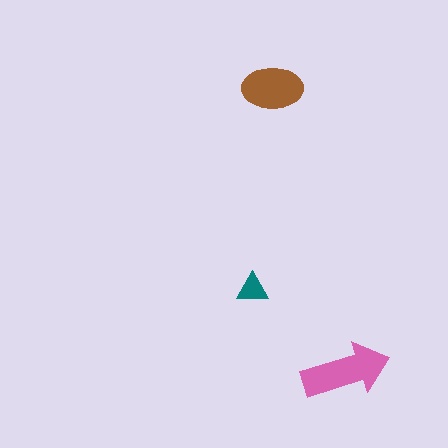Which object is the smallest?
The teal triangle.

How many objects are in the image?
There are 3 objects in the image.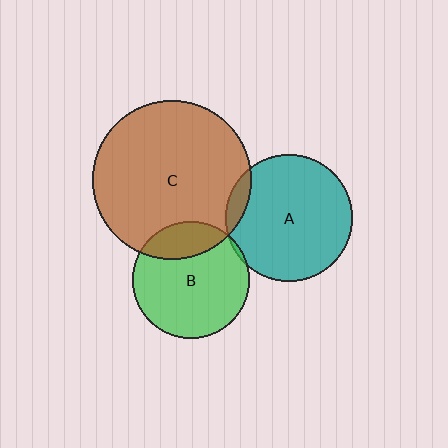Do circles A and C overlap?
Yes.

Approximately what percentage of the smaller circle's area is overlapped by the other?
Approximately 10%.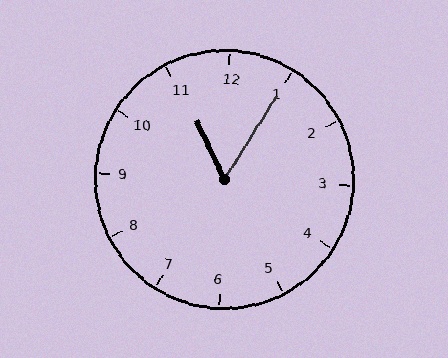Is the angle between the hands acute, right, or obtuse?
It is acute.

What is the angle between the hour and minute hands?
Approximately 58 degrees.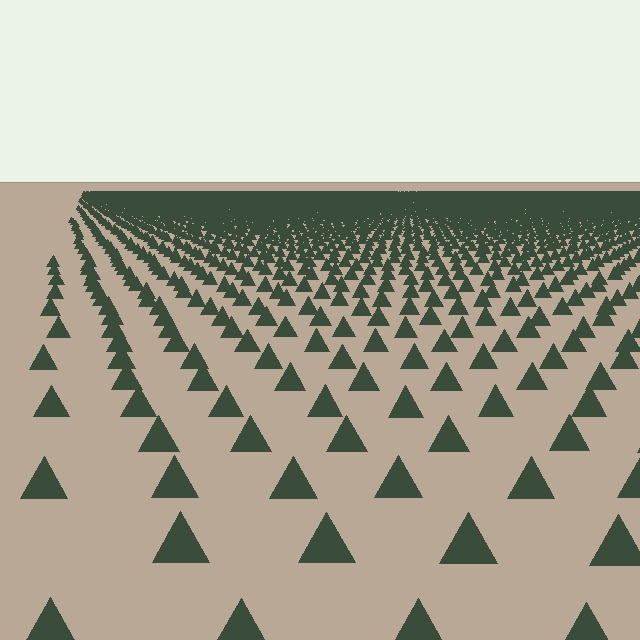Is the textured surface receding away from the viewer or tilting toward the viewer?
The surface is receding away from the viewer. Texture elements get smaller and denser toward the top.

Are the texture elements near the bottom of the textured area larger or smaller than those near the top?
Larger. Near the bottom, elements are closer to the viewer and appear at a bigger on-screen size.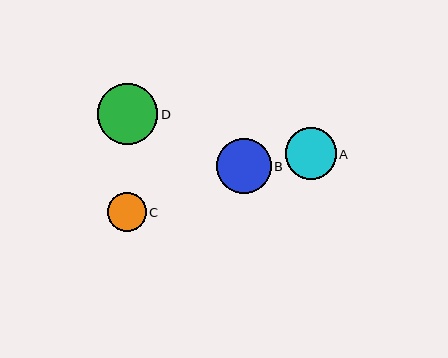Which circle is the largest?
Circle D is the largest with a size of approximately 60 pixels.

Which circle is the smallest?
Circle C is the smallest with a size of approximately 39 pixels.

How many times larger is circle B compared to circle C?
Circle B is approximately 1.4 times the size of circle C.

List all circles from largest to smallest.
From largest to smallest: D, B, A, C.